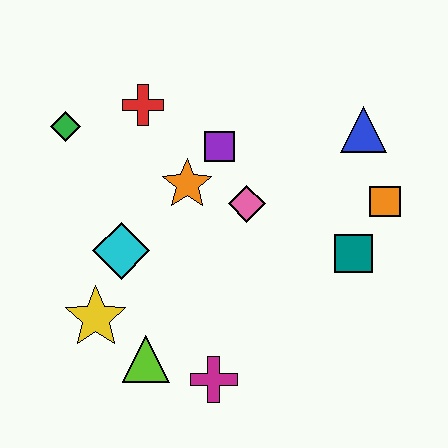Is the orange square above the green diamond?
No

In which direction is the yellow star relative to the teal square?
The yellow star is to the left of the teal square.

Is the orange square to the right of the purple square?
Yes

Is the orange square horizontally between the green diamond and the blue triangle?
No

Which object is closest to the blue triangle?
The orange square is closest to the blue triangle.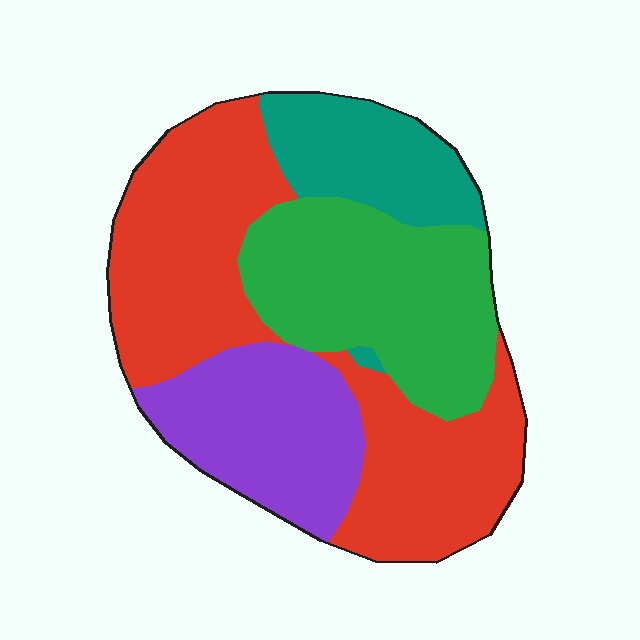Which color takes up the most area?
Red, at roughly 40%.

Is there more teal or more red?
Red.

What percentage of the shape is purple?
Purple covers roughly 20% of the shape.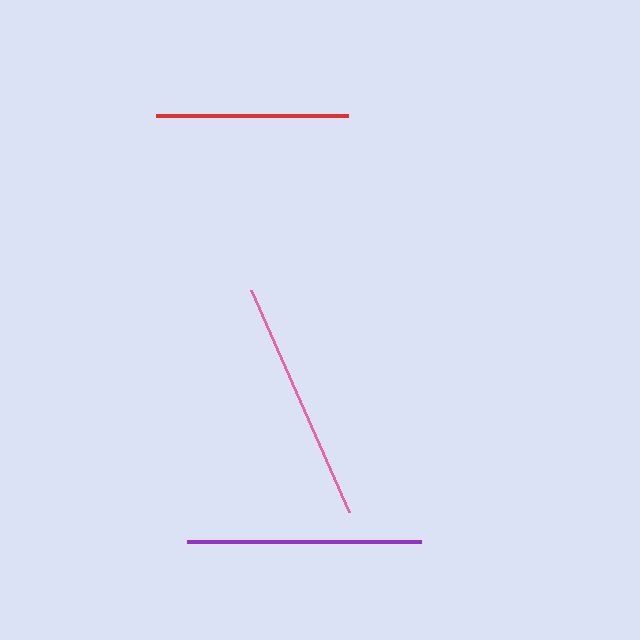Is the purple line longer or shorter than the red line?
The purple line is longer than the red line.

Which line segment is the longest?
The pink line is the longest at approximately 243 pixels.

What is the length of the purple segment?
The purple segment is approximately 234 pixels long.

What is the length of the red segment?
The red segment is approximately 193 pixels long.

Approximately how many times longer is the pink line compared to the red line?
The pink line is approximately 1.3 times the length of the red line.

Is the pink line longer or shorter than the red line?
The pink line is longer than the red line.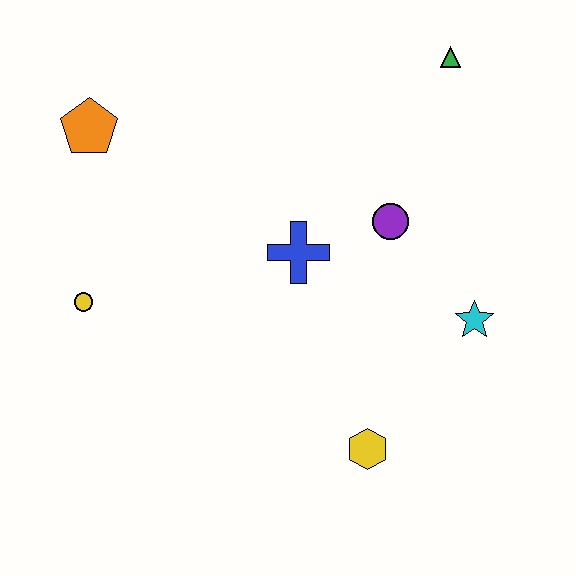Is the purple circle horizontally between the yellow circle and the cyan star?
Yes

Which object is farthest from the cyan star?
The orange pentagon is farthest from the cyan star.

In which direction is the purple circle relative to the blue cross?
The purple circle is to the right of the blue cross.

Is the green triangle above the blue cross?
Yes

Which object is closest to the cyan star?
The purple circle is closest to the cyan star.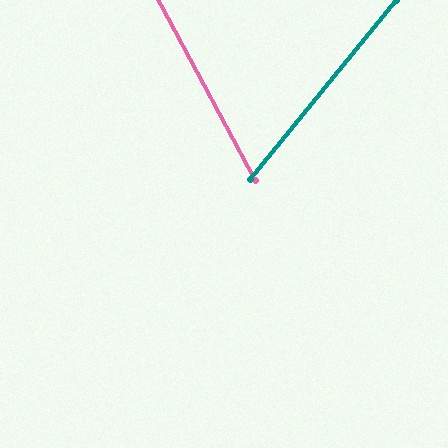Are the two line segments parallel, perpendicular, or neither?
Neither parallel nor perpendicular — they differ by about 67°.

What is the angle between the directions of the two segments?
Approximately 67 degrees.